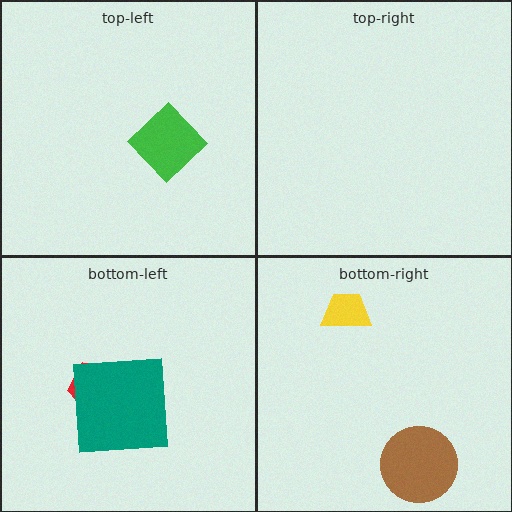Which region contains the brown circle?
The bottom-right region.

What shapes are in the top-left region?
The green diamond.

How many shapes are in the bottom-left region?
2.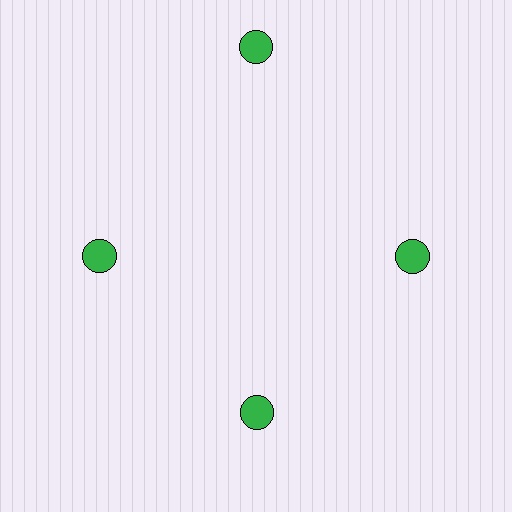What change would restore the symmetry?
The symmetry would be restored by moving it inward, back onto the ring so that all 4 circles sit at equal angles and equal distance from the center.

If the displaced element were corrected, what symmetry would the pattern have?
It would have 4-fold rotational symmetry — the pattern would map onto itself every 90 degrees.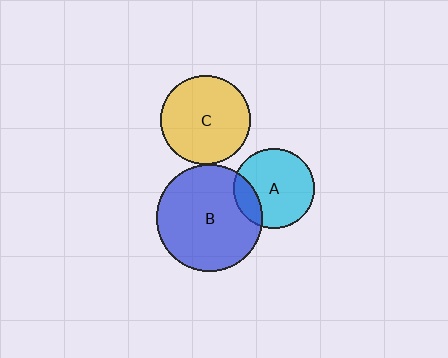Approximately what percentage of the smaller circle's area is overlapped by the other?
Approximately 5%.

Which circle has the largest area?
Circle B (blue).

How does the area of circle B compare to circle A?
Approximately 1.7 times.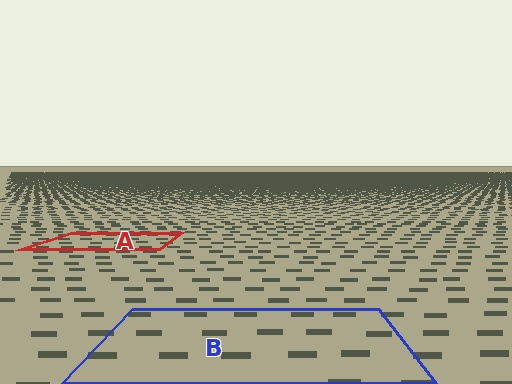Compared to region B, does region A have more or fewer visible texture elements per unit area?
Region A has more texture elements per unit area — they are packed more densely because it is farther away.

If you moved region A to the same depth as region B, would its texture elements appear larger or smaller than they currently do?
They would appear larger. At a closer depth, the same texture elements are projected at a bigger on-screen size.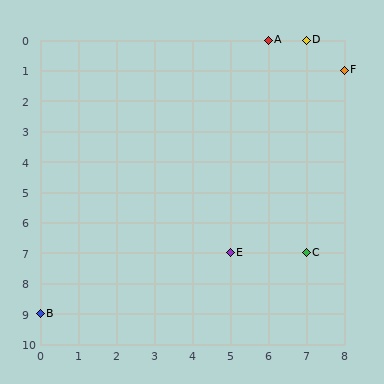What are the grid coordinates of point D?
Point D is at grid coordinates (7, 0).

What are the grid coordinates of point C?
Point C is at grid coordinates (7, 7).